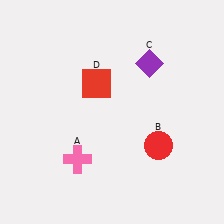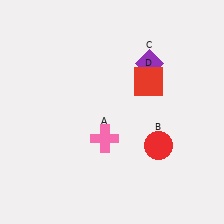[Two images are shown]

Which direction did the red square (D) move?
The red square (D) moved right.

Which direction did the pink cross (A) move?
The pink cross (A) moved right.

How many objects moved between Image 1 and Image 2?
2 objects moved between the two images.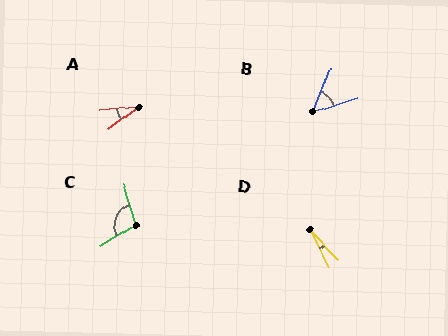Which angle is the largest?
C, at approximately 104 degrees.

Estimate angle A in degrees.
Approximately 31 degrees.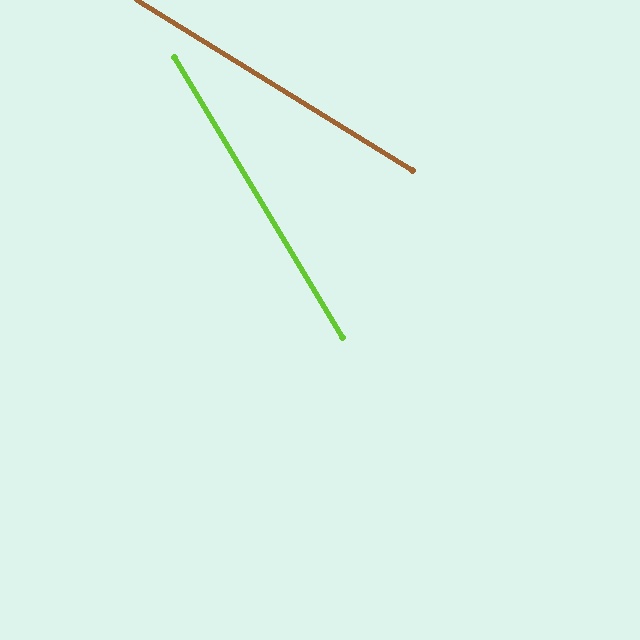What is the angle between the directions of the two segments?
Approximately 27 degrees.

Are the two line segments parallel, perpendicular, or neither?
Neither parallel nor perpendicular — they differ by about 27°.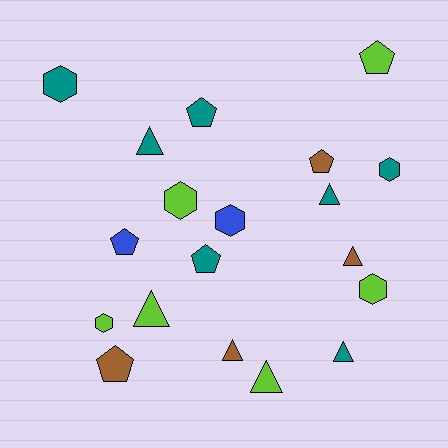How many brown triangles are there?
There are 2 brown triangles.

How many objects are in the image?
There are 19 objects.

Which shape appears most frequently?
Triangle, with 7 objects.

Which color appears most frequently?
Teal, with 7 objects.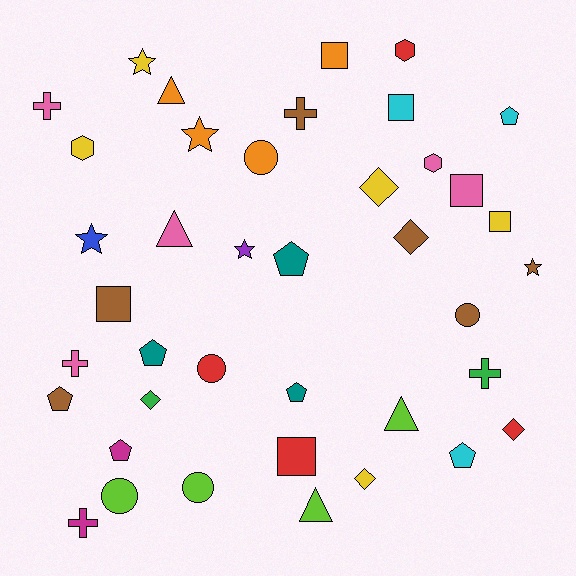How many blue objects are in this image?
There is 1 blue object.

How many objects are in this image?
There are 40 objects.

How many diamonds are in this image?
There are 5 diamonds.